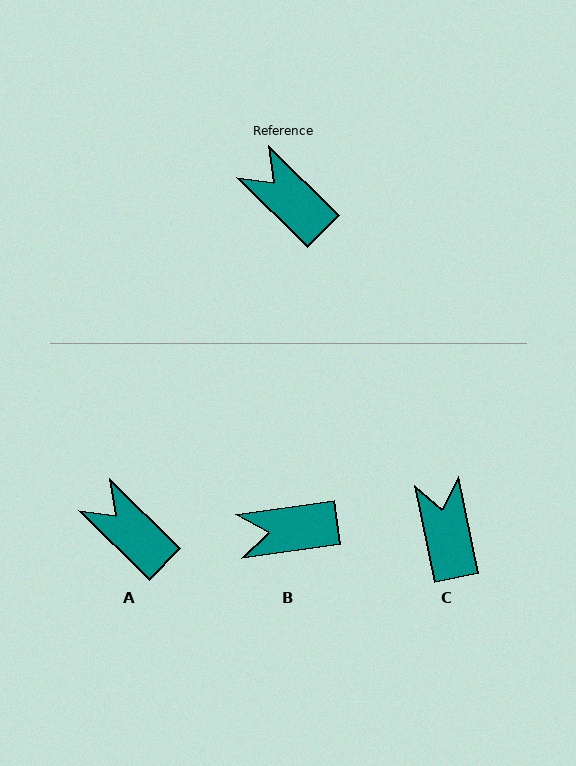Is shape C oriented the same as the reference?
No, it is off by about 34 degrees.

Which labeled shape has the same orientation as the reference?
A.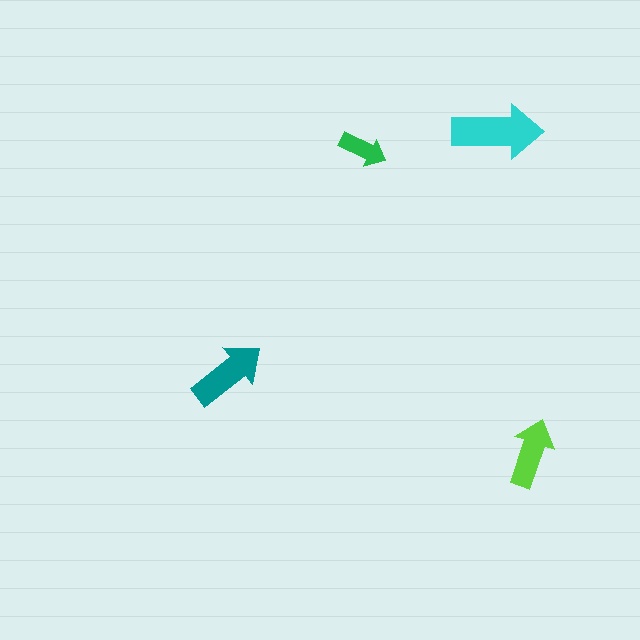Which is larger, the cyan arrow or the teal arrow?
The cyan one.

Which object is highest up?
The cyan arrow is topmost.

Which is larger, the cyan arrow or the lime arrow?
The cyan one.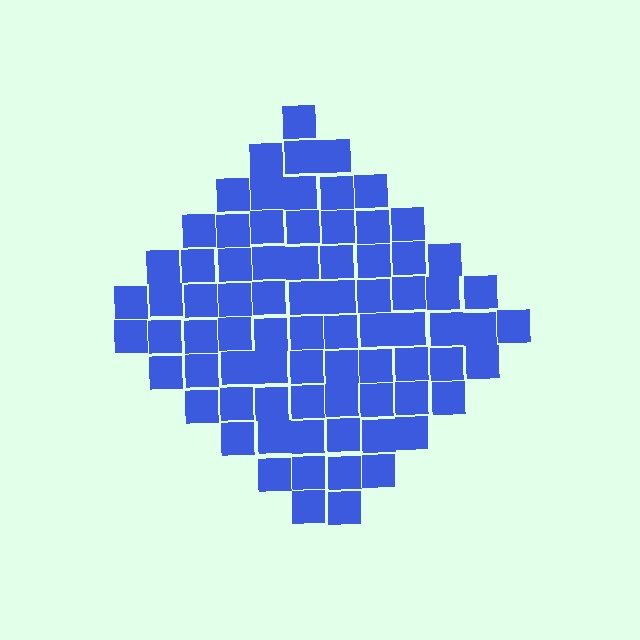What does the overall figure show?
The overall figure shows a diamond.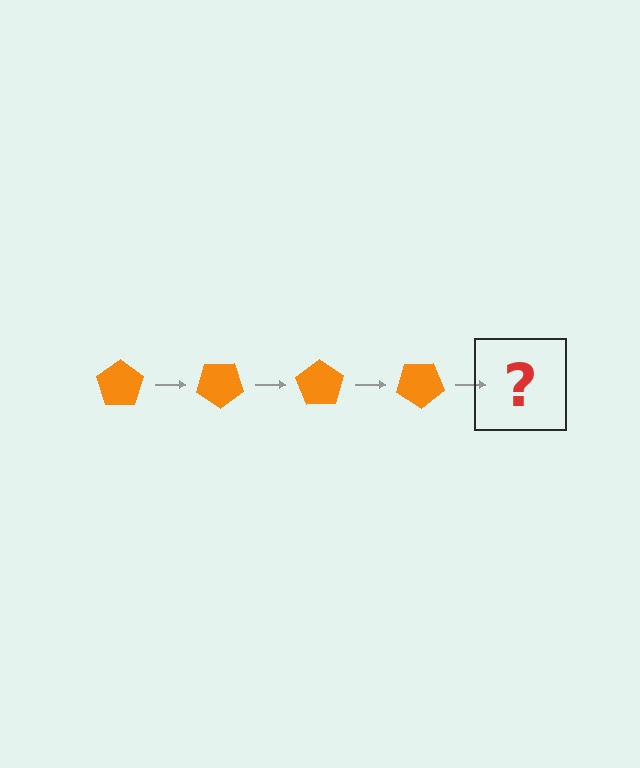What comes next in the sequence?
The next element should be an orange pentagon rotated 140 degrees.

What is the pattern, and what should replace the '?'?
The pattern is that the pentagon rotates 35 degrees each step. The '?' should be an orange pentagon rotated 140 degrees.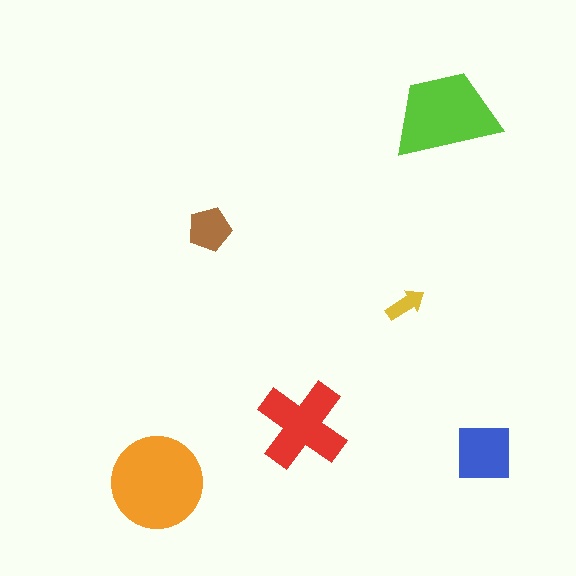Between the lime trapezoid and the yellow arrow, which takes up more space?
The lime trapezoid.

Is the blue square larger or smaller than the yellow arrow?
Larger.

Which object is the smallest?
The yellow arrow.